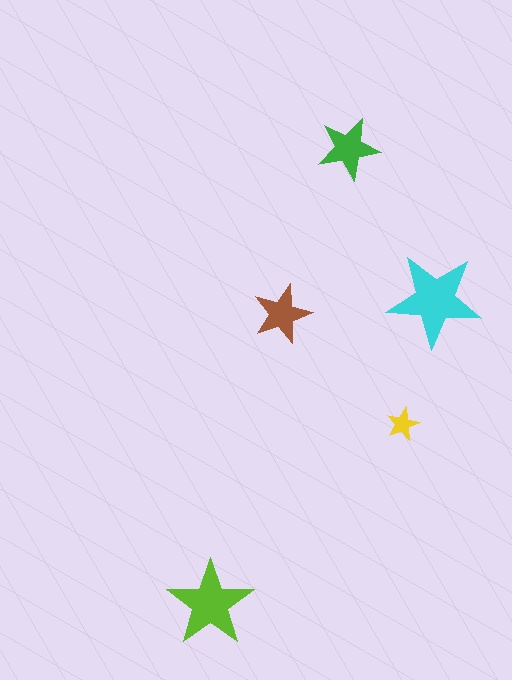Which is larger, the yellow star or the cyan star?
The cyan one.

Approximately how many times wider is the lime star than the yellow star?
About 2.5 times wider.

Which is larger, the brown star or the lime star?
The lime one.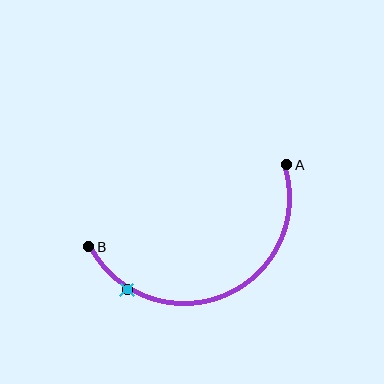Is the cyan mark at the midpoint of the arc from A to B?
No. The cyan mark lies on the arc but is closer to endpoint B. The arc midpoint would be at the point on the curve equidistant along the arc from both A and B.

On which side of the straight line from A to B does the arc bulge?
The arc bulges below the straight line connecting A and B.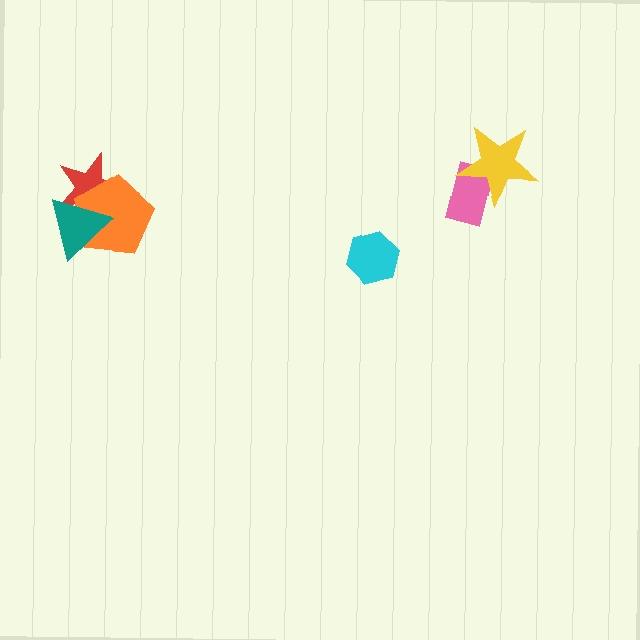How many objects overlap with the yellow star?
1 object overlaps with the yellow star.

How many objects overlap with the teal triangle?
2 objects overlap with the teal triangle.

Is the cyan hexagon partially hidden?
No, no other shape covers it.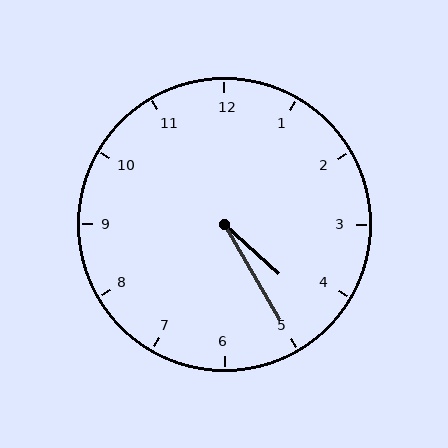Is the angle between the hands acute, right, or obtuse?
It is acute.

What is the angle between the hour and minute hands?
Approximately 18 degrees.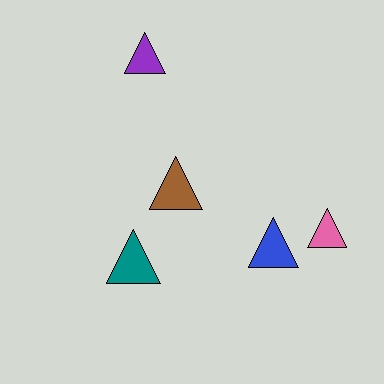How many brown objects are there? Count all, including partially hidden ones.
There is 1 brown object.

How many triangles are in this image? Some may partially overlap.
There are 5 triangles.